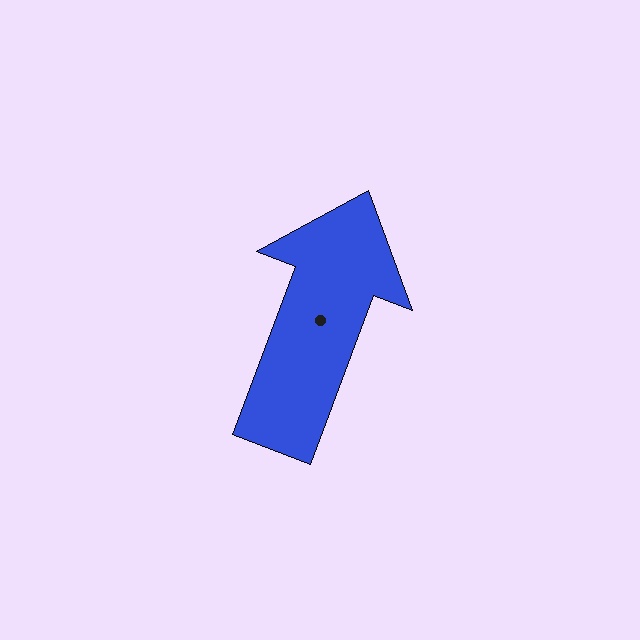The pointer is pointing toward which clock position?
Roughly 1 o'clock.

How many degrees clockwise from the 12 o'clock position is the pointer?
Approximately 21 degrees.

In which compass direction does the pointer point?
North.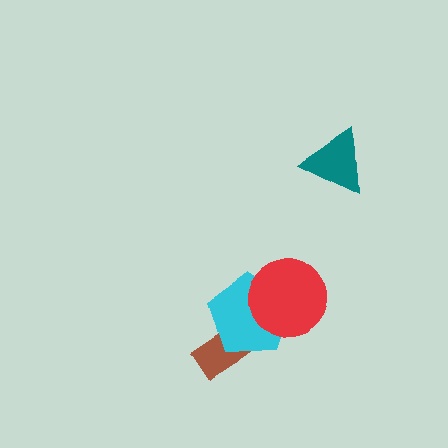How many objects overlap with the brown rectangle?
1 object overlaps with the brown rectangle.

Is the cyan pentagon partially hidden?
Yes, it is partially covered by another shape.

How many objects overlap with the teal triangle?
0 objects overlap with the teal triangle.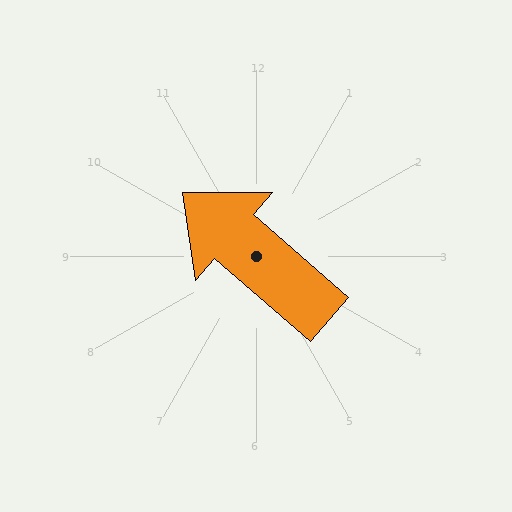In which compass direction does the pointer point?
Northwest.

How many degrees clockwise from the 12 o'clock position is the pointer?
Approximately 311 degrees.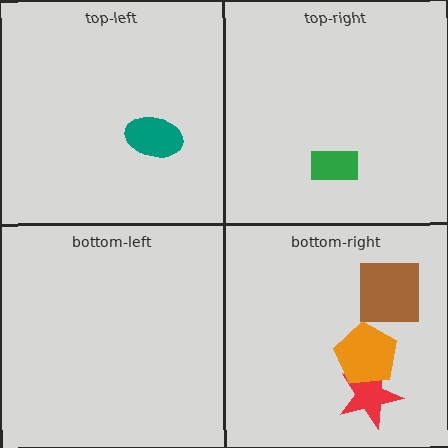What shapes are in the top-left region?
The teal ellipse.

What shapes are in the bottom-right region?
The red star, the brown square, the orange pentagon.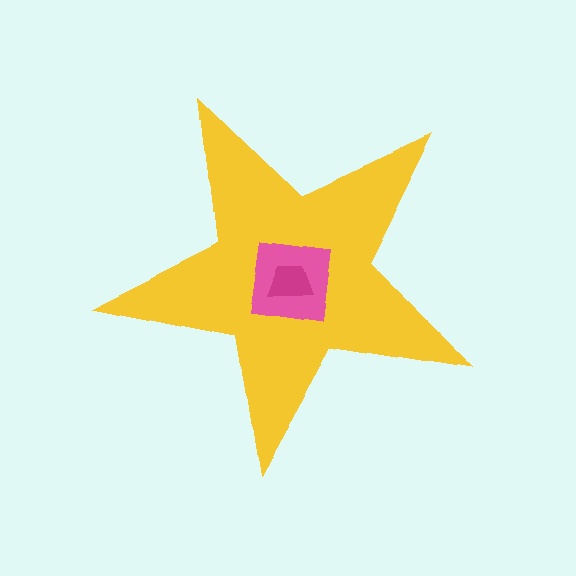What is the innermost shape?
The magenta trapezoid.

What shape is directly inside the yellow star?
The pink square.